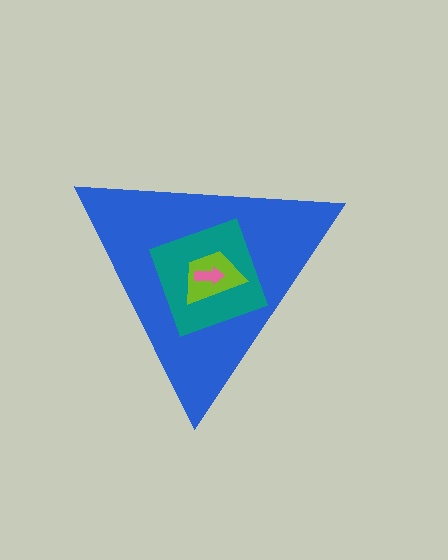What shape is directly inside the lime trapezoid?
The pink arrow.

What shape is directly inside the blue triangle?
The teal square.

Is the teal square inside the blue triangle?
Yes.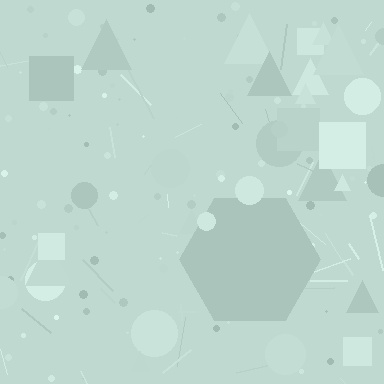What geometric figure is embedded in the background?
A hexagon is embedded in the background.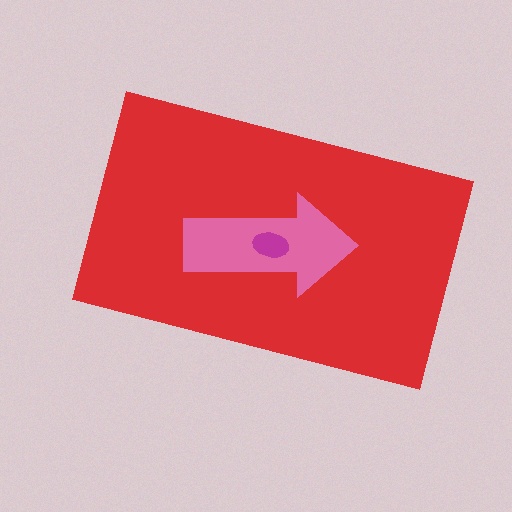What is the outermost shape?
The red rectangle.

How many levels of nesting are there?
3.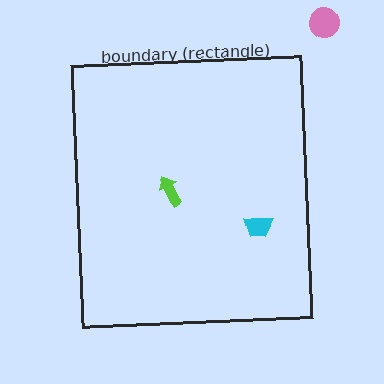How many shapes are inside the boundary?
2 inside, 1 outside.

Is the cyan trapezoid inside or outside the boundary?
Inside.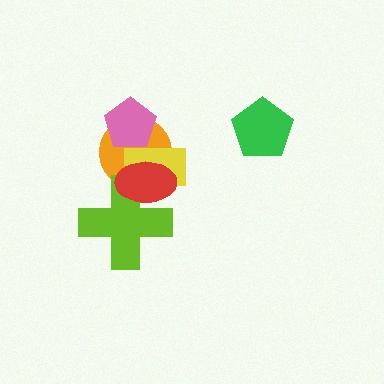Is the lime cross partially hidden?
Yes, it is partially covered by another shape.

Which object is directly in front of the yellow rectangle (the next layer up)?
The lime cross is directly in front of the yellow rectangle.